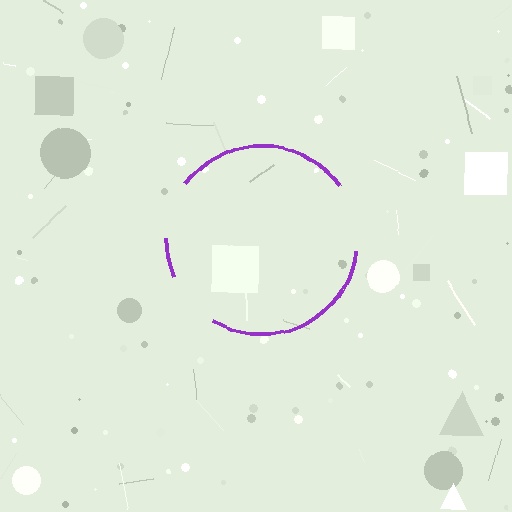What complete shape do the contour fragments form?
The contour fragments form a circle.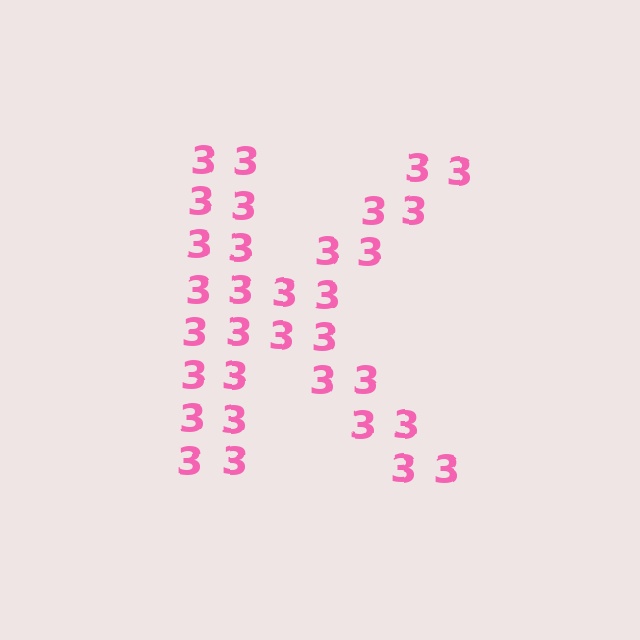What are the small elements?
The small elements are digit 3's.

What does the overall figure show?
The overall figure shows the letter K.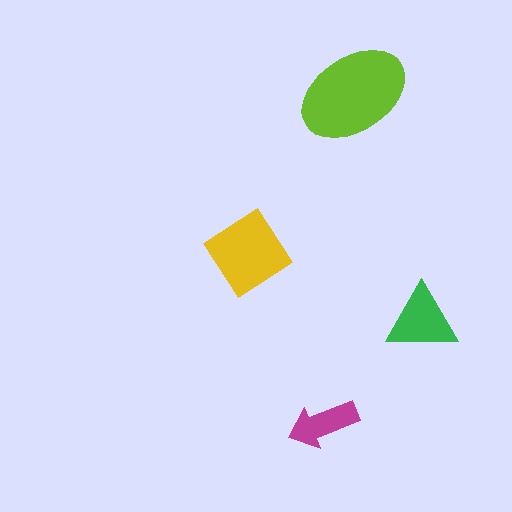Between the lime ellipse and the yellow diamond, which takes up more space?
The lime ellipse.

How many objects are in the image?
There are 4 objects in the image.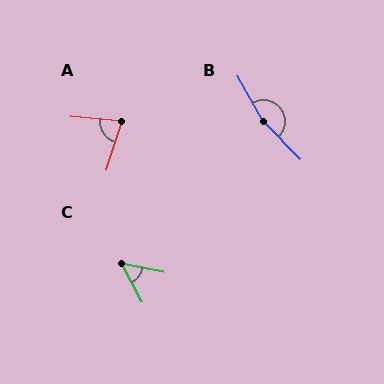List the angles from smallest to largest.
C (51°), A (78°), B (164°).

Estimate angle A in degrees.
Approximately 78 degrees.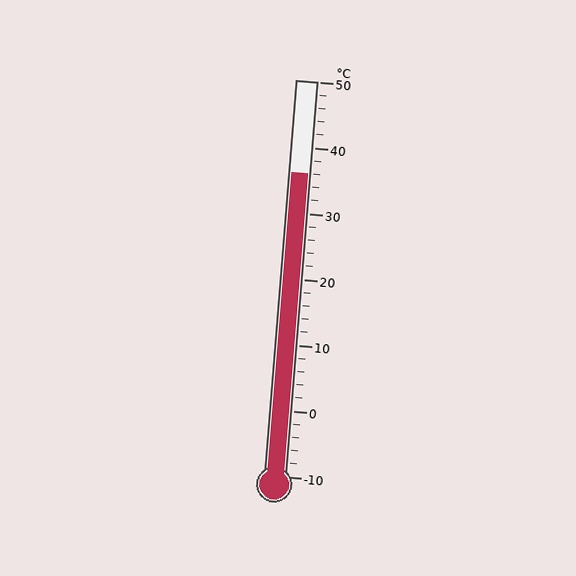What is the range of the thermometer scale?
The thermometer scale ranges from -10°C to 50°C.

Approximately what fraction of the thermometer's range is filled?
The thermometer is filled to approximately 75% of its range.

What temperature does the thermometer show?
The thermometer shows approximately 36°C.